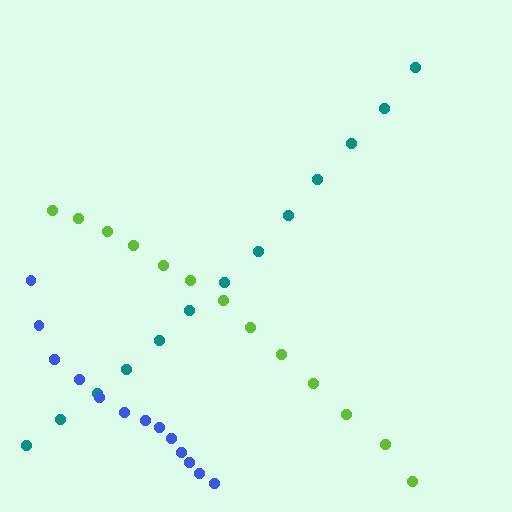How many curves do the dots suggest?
There are 3 distinct paths.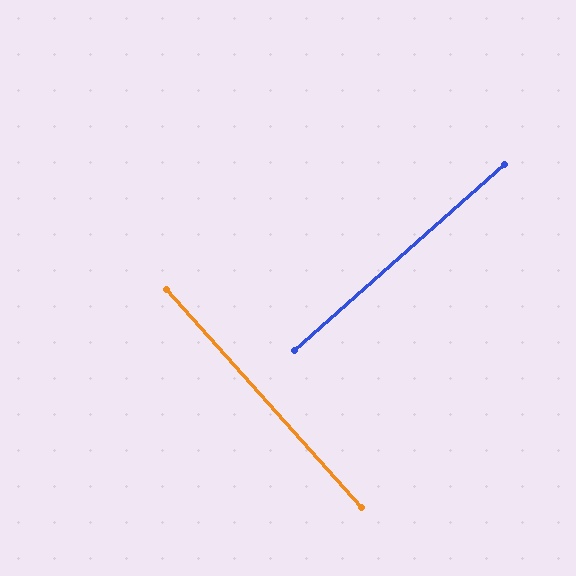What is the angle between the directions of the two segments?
Approximately 90 degrees.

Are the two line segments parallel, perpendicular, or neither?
Perpendicular — they meet at approximately 90°.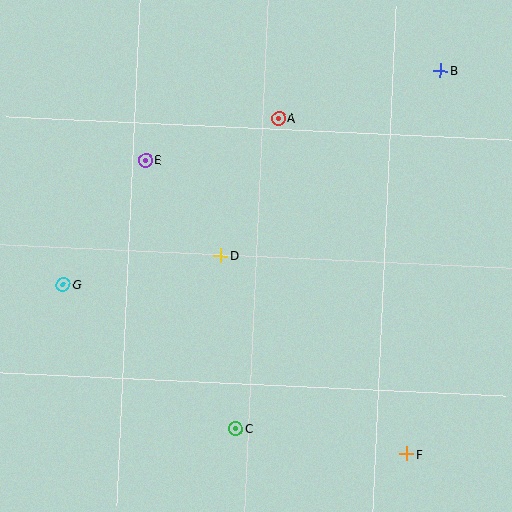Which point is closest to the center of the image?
Point D at (221, 256) is closest to the center.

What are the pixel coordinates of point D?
Point D is at (221, 256).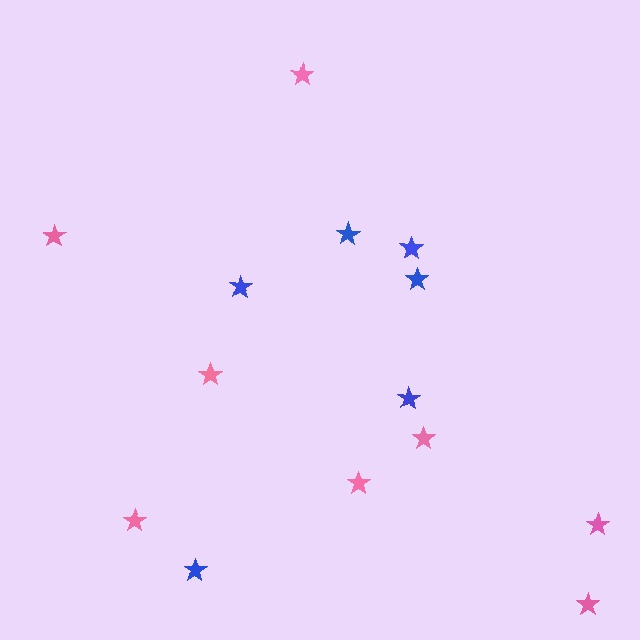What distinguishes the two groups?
There are 2 groups: one group of pink stars (8) and one group of blue stars (6).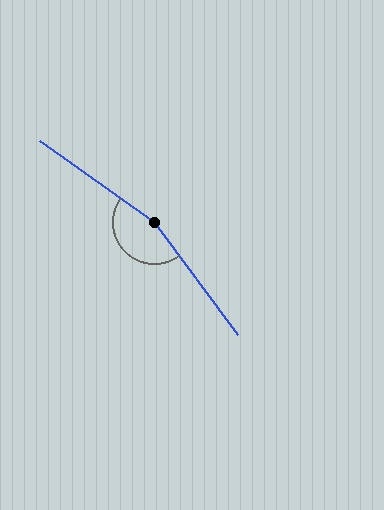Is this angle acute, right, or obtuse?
It is obtuse.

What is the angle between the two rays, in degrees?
Approximately 162 degrees.